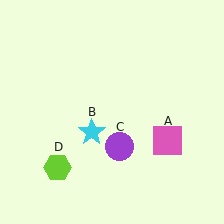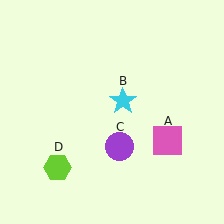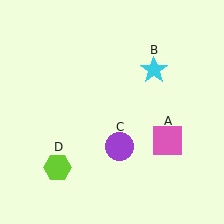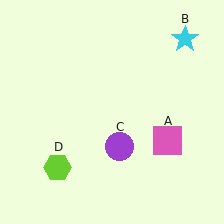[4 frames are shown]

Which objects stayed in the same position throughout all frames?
Pink square (object A) and purple circle (object C) and lime hexagon (object D) remained stationary.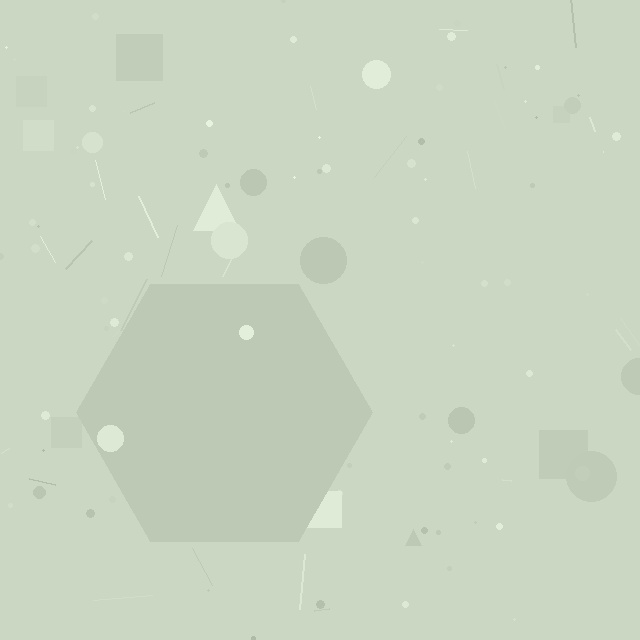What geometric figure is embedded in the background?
A hexagon is embedded in the background.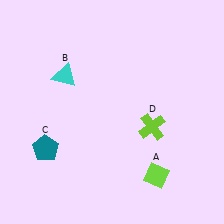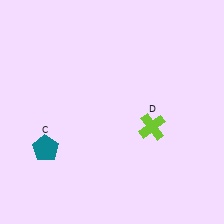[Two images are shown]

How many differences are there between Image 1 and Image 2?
There are 2 differences between the two images.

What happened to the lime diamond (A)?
The lime diamond (A) was removed in Image 2. It was in the bottom-right area of Image 1.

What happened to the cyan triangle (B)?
The cyan triangle (B) was removed in Image 2. It was in the top-left area of Image 1.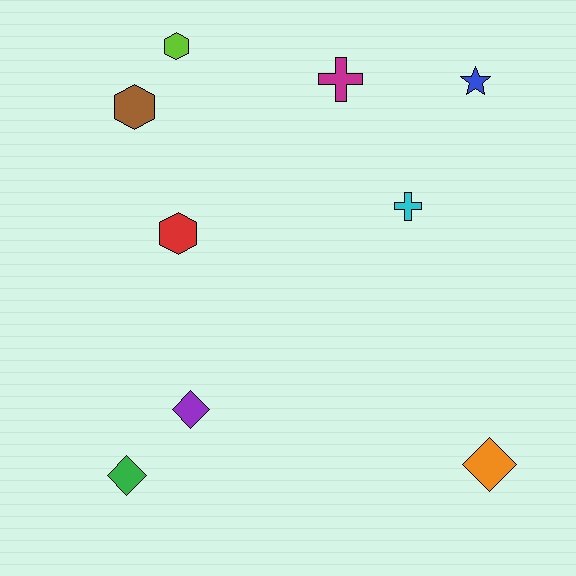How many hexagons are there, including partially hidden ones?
There are 3 hexagons.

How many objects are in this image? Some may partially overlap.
There are 9 objects.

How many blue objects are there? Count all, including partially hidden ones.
There is 1 blue object.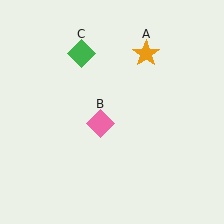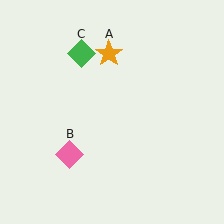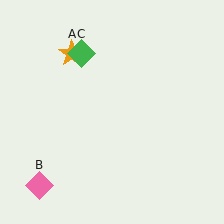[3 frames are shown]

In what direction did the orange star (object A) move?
The orange star (object A) moved left.